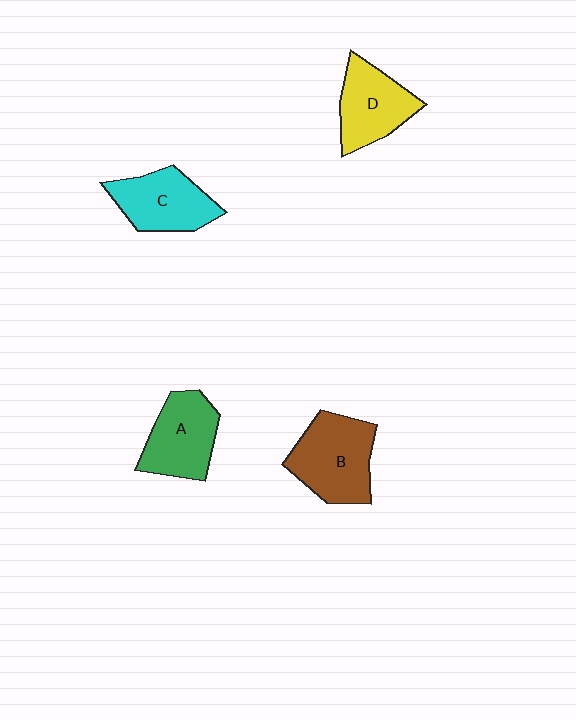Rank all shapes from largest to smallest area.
From largest to smallest: B (brown), A (green), C (cyan), D (yellow).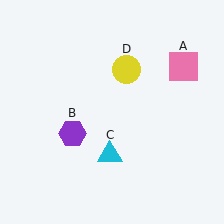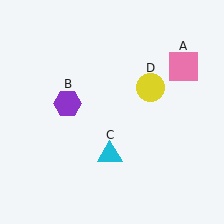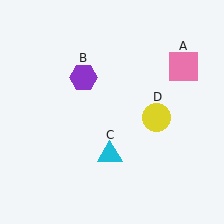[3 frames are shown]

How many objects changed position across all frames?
2 objects changed position: purple hexagon (object B), yellow circle (object D).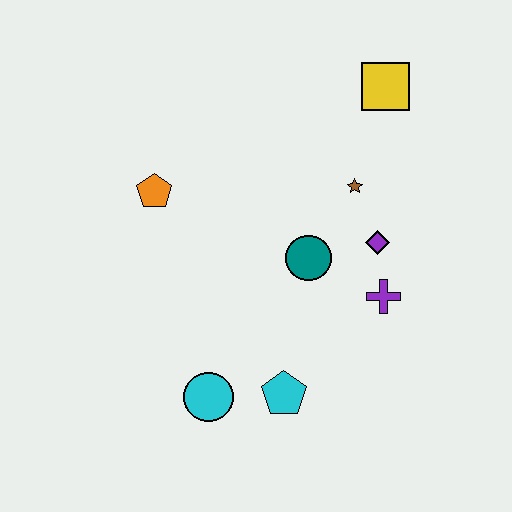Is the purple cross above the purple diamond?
No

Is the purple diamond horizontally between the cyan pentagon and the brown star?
No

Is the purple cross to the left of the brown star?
No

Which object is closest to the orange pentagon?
The teal circle is closest to the orange pentagon.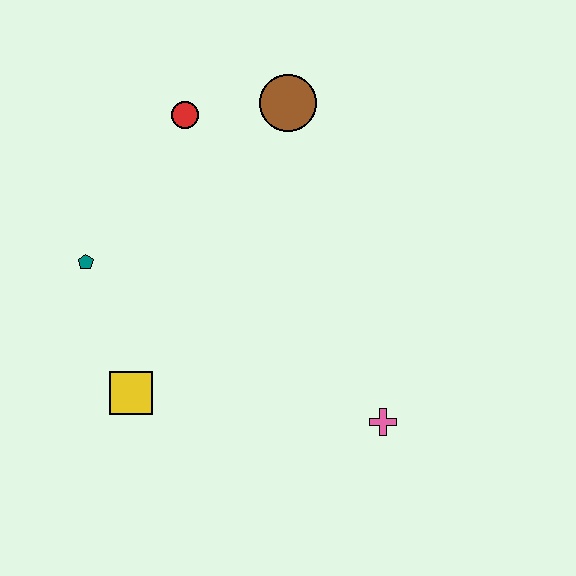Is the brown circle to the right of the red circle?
Yes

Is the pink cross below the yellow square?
Yes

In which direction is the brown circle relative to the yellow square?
The brown circle is above the yellow square.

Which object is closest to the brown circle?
The red circle is closest to the brown circle.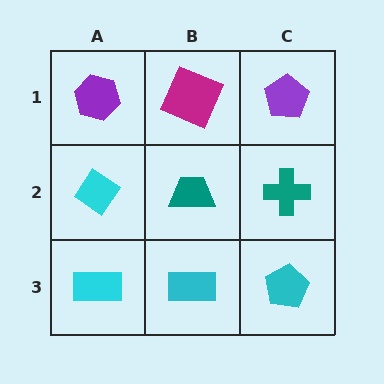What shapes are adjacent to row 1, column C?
A teal cross (row 2, column C), a magenta square (row 1, column B).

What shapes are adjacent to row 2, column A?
A purple hexagon (row 1, column A), a cyan rectangle (row 3, column A), a teal trapezoid (row 2, column B).